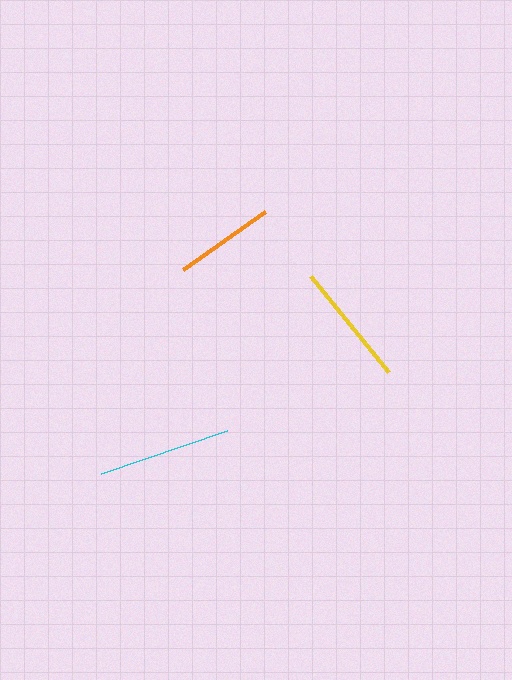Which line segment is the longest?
The cyan line is the longest at approximately 133 pixels.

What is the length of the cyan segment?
The cyan segment is approximately 133 pixels long.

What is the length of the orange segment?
The orange segment is approximately 100 pixels long.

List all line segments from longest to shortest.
From longest to shortest: cyan, yellow, orange.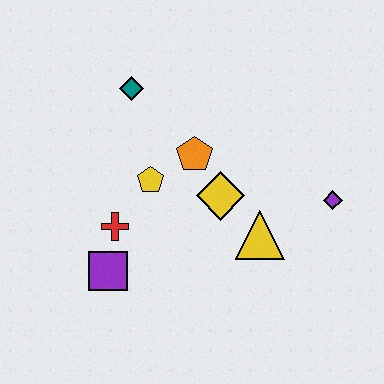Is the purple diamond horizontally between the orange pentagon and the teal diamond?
No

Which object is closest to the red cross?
The purple square is closest to the red cross.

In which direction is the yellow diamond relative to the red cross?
The yellow diamond is to the right of the red cross.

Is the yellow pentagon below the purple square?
No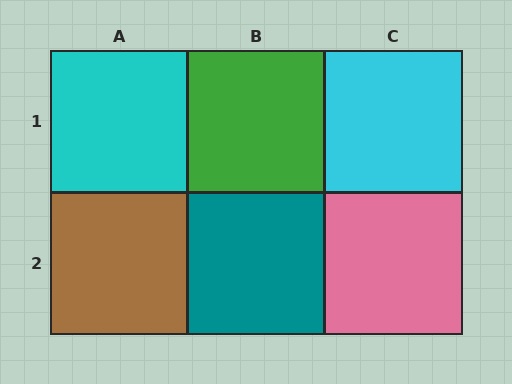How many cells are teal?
1 cell is teal.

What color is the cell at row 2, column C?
Pink.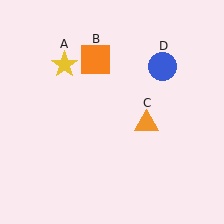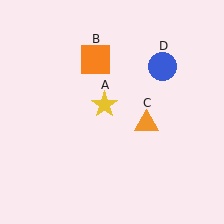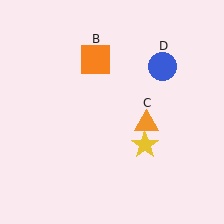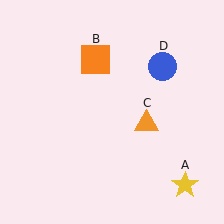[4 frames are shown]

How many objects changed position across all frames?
1 object changed position: yellow star (object A).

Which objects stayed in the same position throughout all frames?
Orange square (object B) and orange triangle (object C) and blue circle (object D) remained stationary.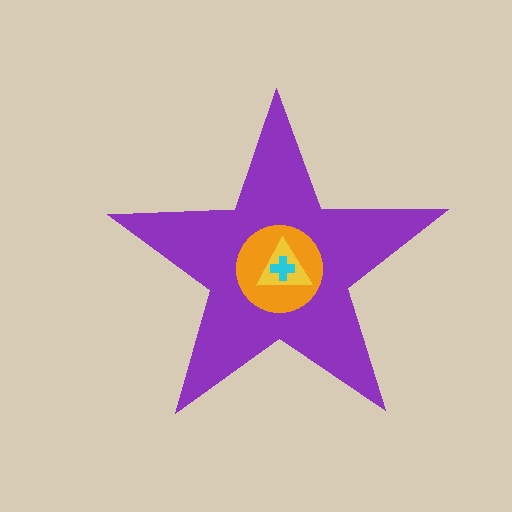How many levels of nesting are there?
4.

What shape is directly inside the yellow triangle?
The cyan cross.